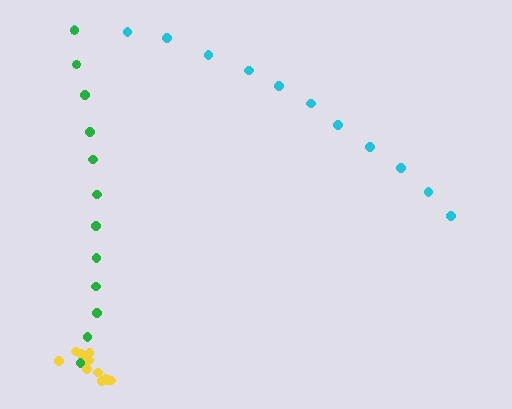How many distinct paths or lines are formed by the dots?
There are 3 distinct paths.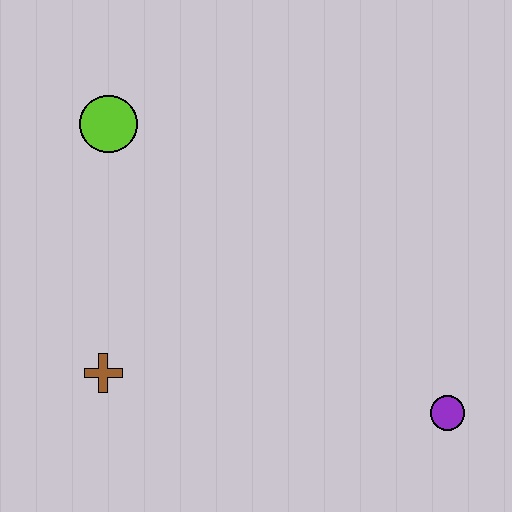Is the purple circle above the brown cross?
No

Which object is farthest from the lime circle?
The purple circle is farthest from the lime circle.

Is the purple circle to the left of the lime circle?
No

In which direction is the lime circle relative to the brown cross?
The lime circle is above the brown cross.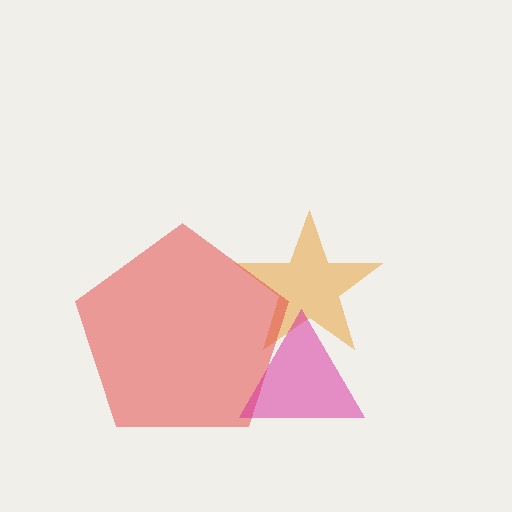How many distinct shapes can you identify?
There are 3 distinct shapes: an orange star, a red pentagon, a magenta triangle.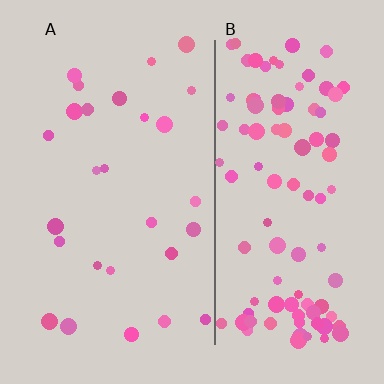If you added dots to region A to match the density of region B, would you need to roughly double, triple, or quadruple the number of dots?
Approximately quadruple.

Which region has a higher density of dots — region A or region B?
B (the right).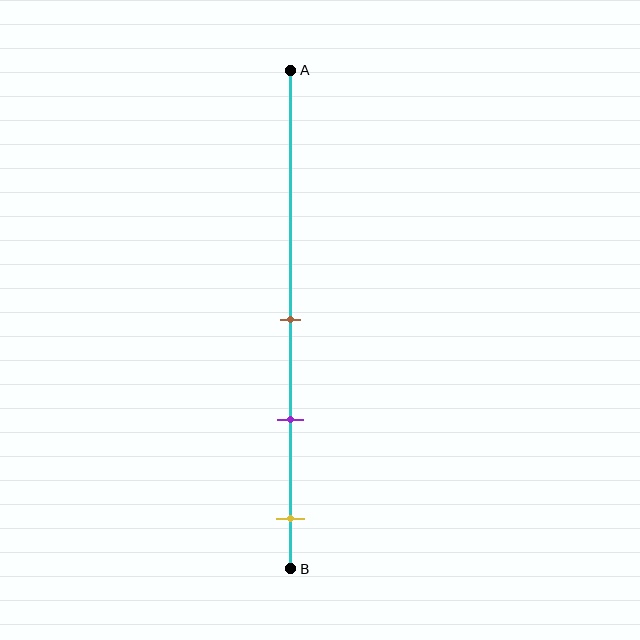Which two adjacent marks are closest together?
The brown and purple marks are the closest adjacent pair.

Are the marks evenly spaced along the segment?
Yes, the marks are approximately evenly spaced.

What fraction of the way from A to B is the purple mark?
The purple mark is approximately 70% (0.7) of the way from A to B.